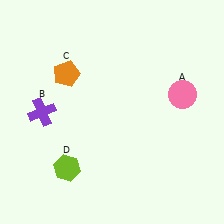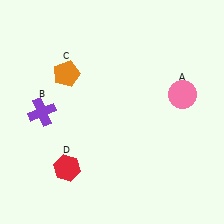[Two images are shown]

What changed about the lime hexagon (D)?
In Image 1, D is lime. In Image 2, it changed to red.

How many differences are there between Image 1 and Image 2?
There is 1 difference between the two images.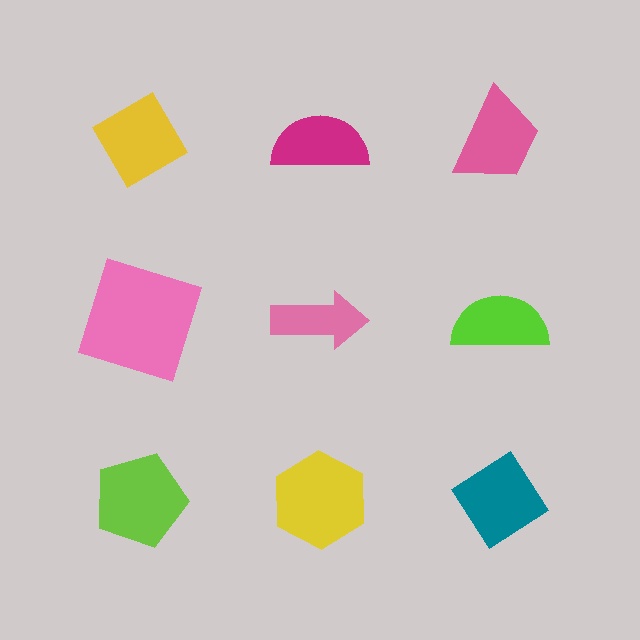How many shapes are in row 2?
3 shapes.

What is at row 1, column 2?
A magenta semicircle.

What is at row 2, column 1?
A pink square.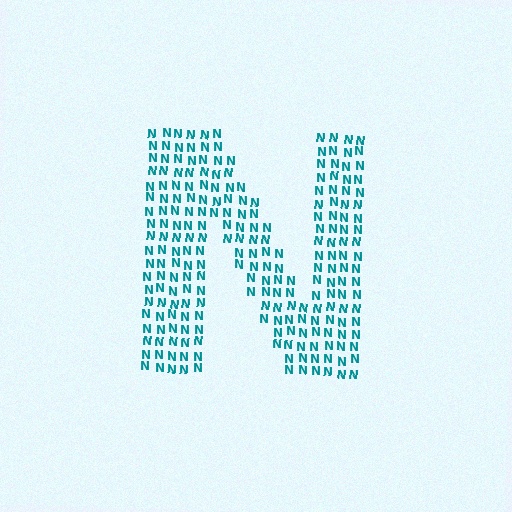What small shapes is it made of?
It is made of small letter N's.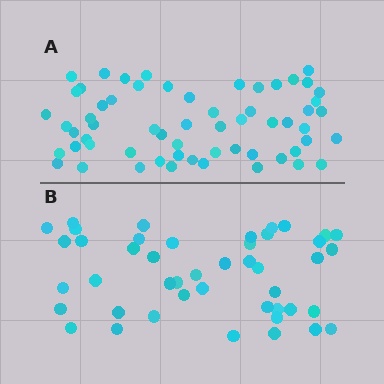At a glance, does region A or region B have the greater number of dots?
Region A (the top region) has more dots.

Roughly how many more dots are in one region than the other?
Region A has approximately 15 more dots than region B.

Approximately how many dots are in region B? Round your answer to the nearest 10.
About 40 dots. (The exact count is 45, which rounds to 40.)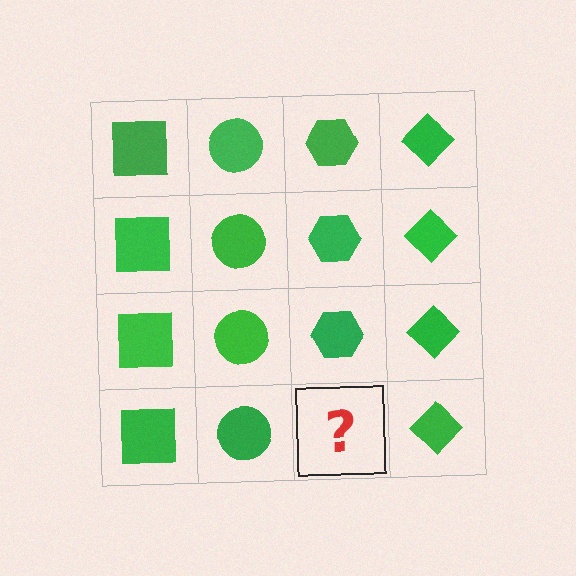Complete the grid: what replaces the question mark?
The question mark should be replaced with a green hexagon.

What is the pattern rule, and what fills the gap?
The rule is that each column has a consistent shape. The gap should be filled with a green hexagon.